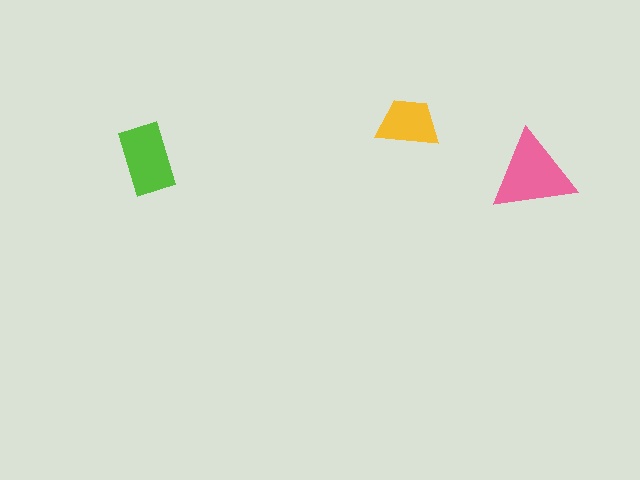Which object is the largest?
The pink triangle.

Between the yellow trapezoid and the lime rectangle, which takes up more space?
The lime rectangle.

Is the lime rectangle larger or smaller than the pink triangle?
Smaller.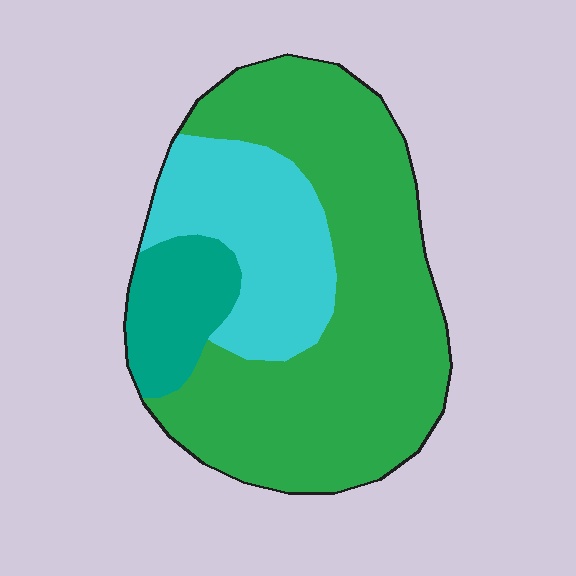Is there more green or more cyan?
Green.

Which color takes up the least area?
Teal, at roughly 10%.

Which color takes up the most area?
Green, at roughly 65%.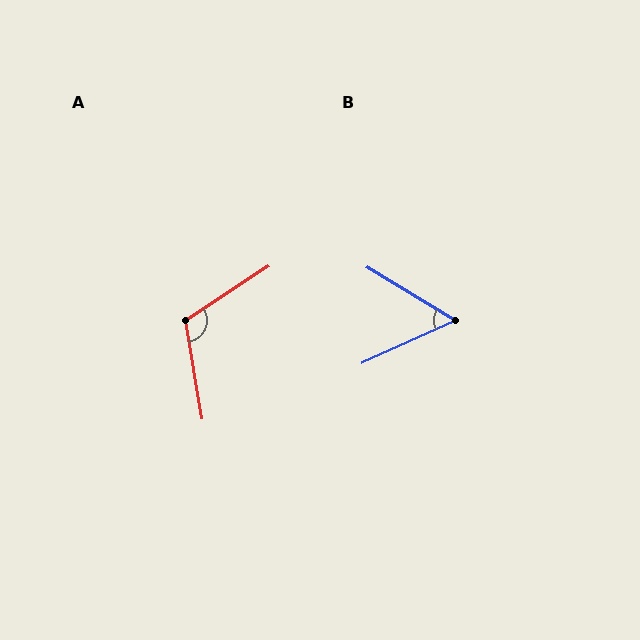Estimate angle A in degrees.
Approximately 113 degrees.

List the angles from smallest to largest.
B (56°), A (113°).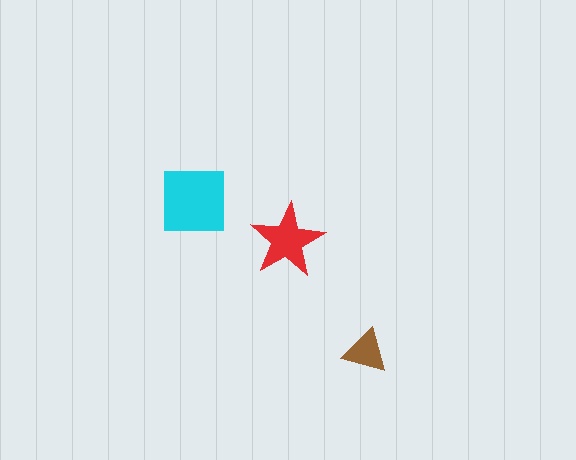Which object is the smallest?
The brown triangle.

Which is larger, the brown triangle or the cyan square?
The cyan square.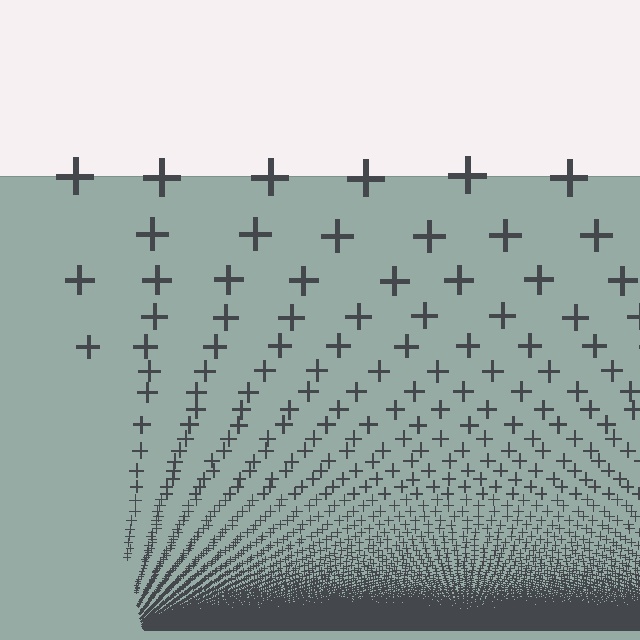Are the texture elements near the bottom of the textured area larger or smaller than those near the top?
Smaller. The gradient is inverted — elements near the bottom are smaller and denser.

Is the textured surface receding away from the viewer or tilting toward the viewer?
The surface appears to tilt toward the viewer. Texture elements get larger and sparser toward the top.